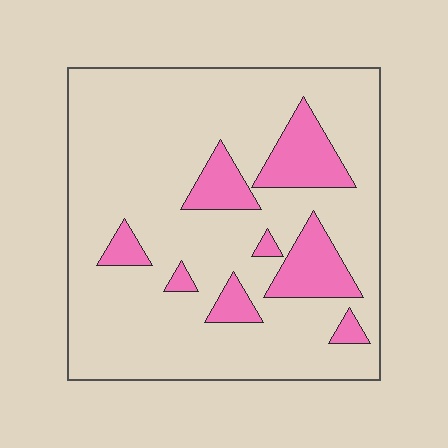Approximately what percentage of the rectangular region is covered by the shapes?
Approximately 15%.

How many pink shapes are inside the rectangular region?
8.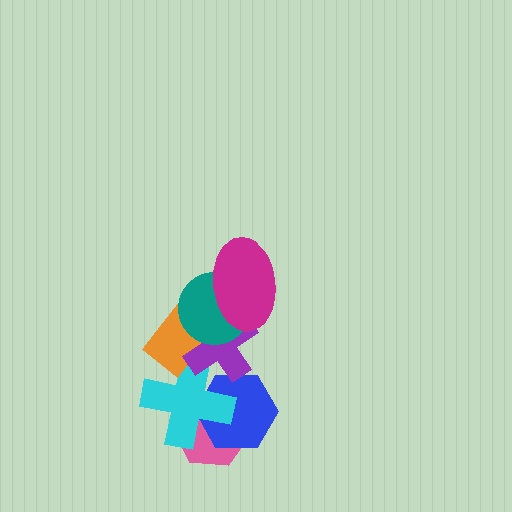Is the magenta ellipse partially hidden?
No, no other shape covers it.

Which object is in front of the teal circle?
The magenta ellipse is in front of the teal circle.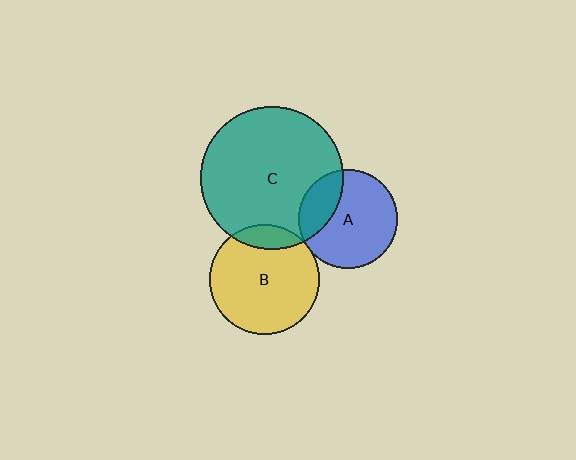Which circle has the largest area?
Circle C (teal).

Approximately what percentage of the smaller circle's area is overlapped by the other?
Approximately 25%.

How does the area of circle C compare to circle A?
Approximately 2.1 times.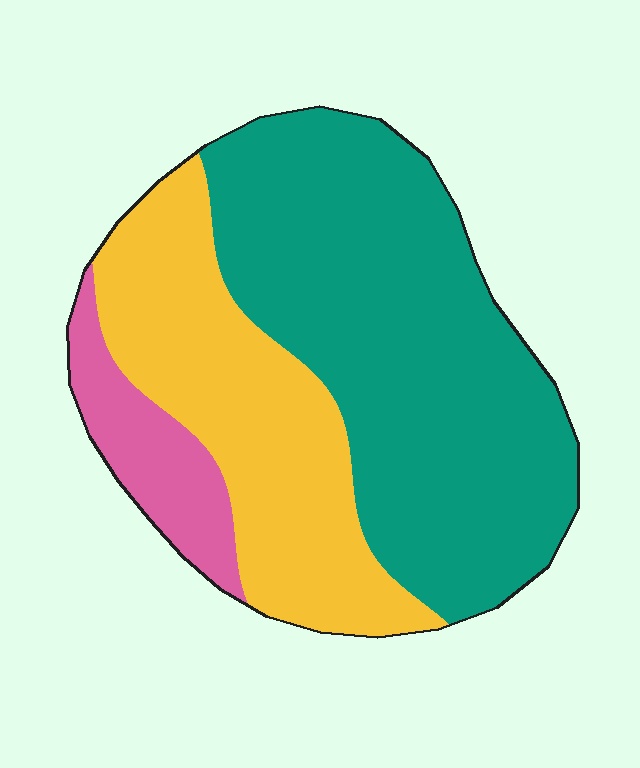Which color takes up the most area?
Teal, at roughly 55%.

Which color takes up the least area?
Pink, at roughly 10%.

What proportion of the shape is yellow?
Yellow takes up about one third (1/3) of the shape.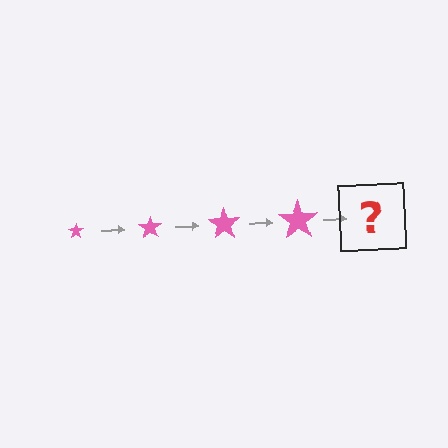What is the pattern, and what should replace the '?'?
The pattern is that the star gets progressively larger each step. The '?' should be a pink star, larger than the previous one.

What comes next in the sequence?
The next element should be a pink star, larger than the previous one.